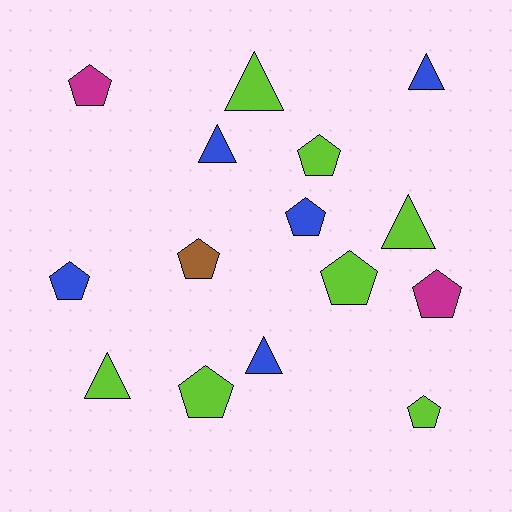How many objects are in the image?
There are 15 objects.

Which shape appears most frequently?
Pentagon, with 9 objects.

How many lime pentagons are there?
There are 4 lime pentagons.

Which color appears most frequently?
Lime, with 7 objects.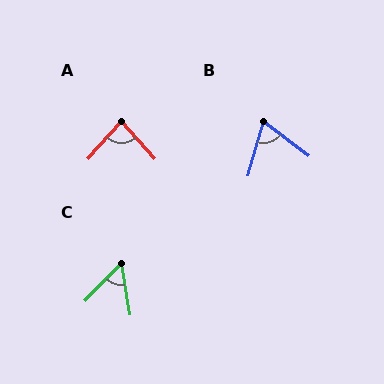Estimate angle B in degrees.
Approximately 68 degrees.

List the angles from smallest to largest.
C (53°), B (68°), A (83°).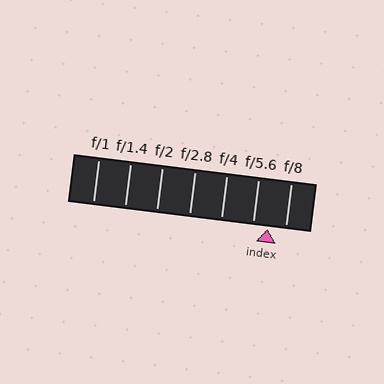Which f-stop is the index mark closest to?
The index mark is closest to f/5.6.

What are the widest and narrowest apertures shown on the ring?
The widest aperture shown is f/1 and the narrowest is f/8.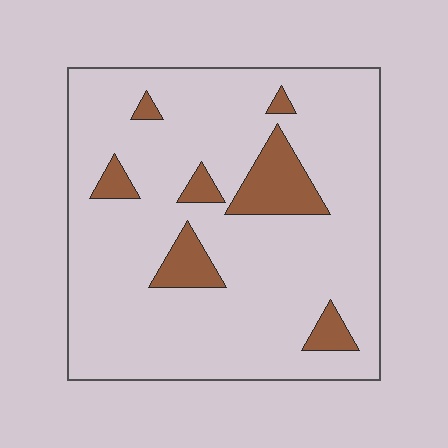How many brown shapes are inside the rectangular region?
7.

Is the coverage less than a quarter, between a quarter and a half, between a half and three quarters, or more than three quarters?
Less than a quarter.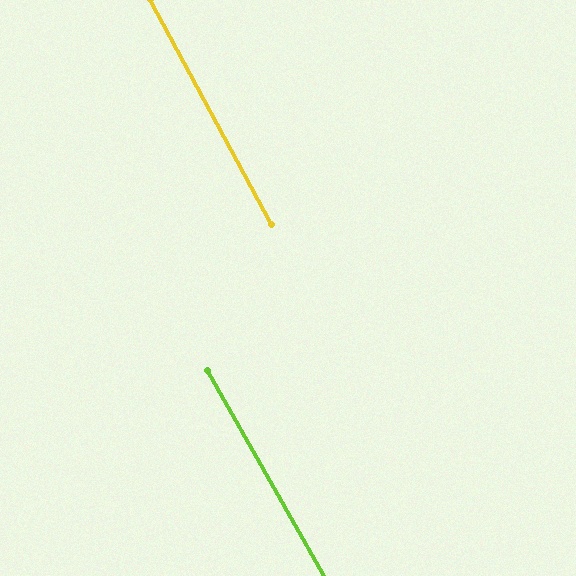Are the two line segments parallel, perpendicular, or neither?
Parallel — their directions differ by only 1.2°.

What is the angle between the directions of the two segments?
Approximately 1 degree.